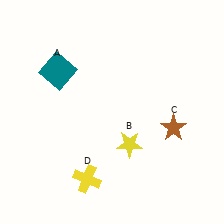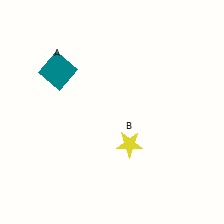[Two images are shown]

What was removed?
The brown star (C), the yellow cross (D) were removed in Image 2.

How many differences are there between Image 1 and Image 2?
There are 2 differences between the two images.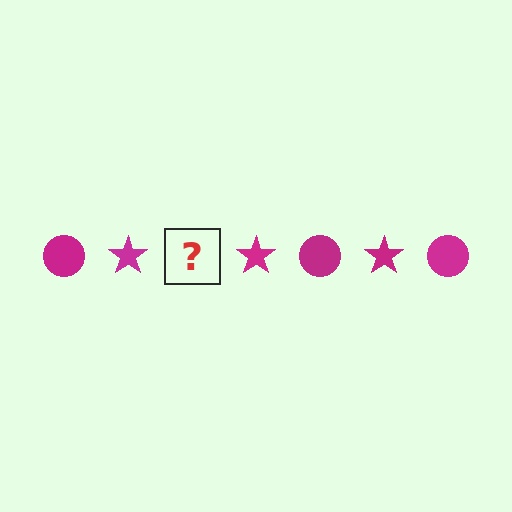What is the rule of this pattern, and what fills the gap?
The rule is that the pattern cycles through circle, star shapes in magenta. The gap should be filled with a magenta circle.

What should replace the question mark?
The question mark should be replaced with a magenta circle.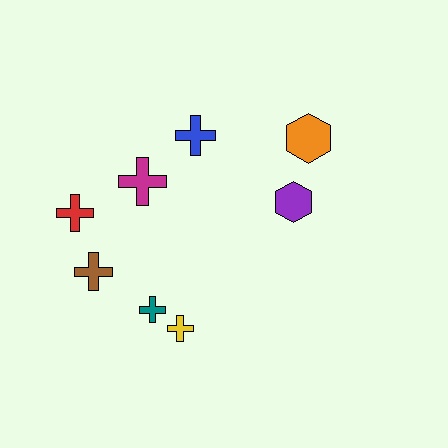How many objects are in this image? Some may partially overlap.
There are 8 objects.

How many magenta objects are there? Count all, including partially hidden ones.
There is 1 magenta object.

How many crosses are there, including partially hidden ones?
There are 6 crosses.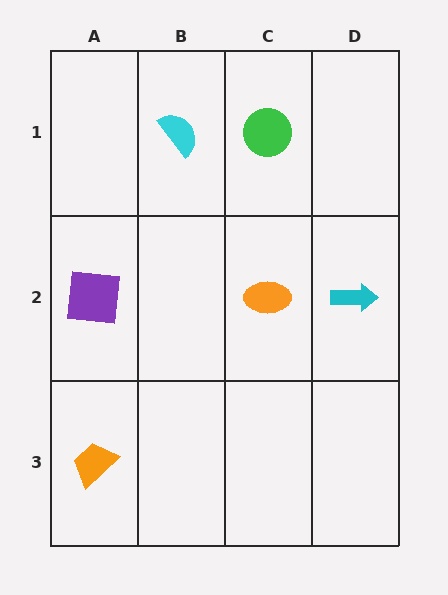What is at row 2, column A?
A purple square.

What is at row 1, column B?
A cyan semicircle.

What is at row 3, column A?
An orange trapezoid.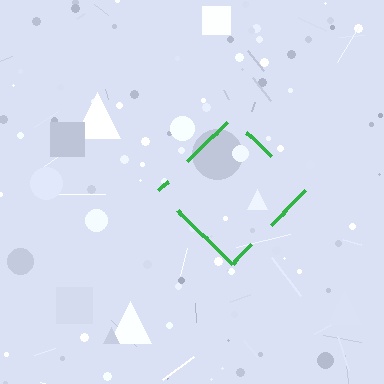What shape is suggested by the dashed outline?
The dashed outline suggests a diamond.